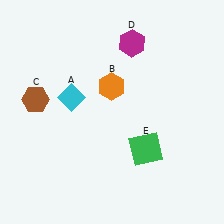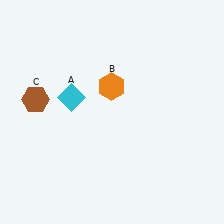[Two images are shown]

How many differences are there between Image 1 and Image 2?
There are 2 differences between the two images.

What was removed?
The green square (E), the magenta hexagon (D) were removed in Image 2.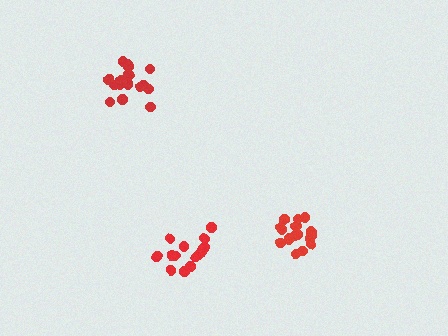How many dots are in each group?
Group 1: 18 dots, Group 2: 15 dots, Group 3: 18 dots (51 total).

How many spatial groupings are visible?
There are 3 spatial groupings.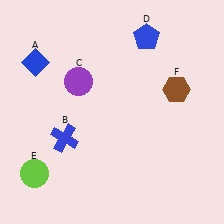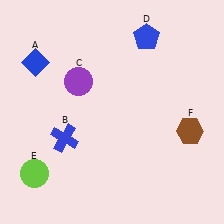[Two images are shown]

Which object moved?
The brown hexagon (F) moved down.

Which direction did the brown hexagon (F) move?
The brown hexagon (F) moved down.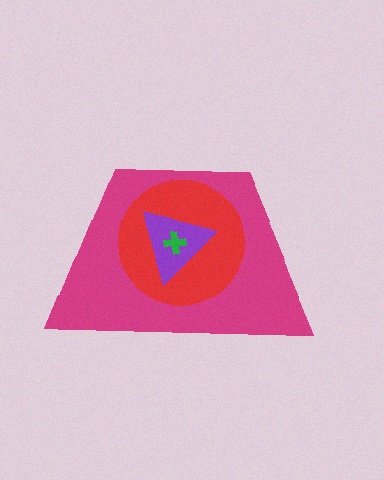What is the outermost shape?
The magenta trapezoid.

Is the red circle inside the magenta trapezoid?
Yes.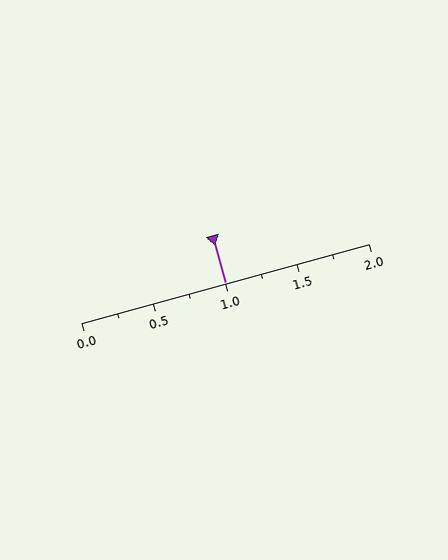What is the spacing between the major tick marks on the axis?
The major ticks are spaced 0.5 apart.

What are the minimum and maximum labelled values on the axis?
The axis runs from 0.0 to 2.0.